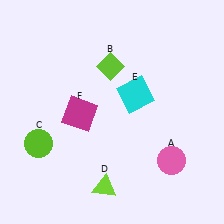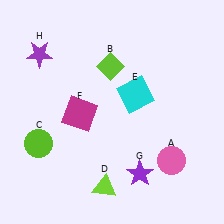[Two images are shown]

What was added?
A purple star (G), a purple star (H) were added in Image 2.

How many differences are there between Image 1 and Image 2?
There are 2 differences between the two images.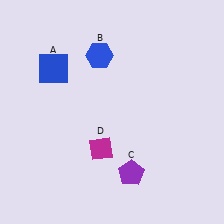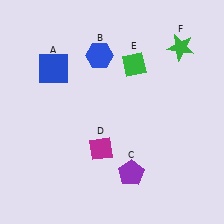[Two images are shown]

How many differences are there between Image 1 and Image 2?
There are 2 differences between the two images.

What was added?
A green diamond (E), a green star (F) were added in Image 2.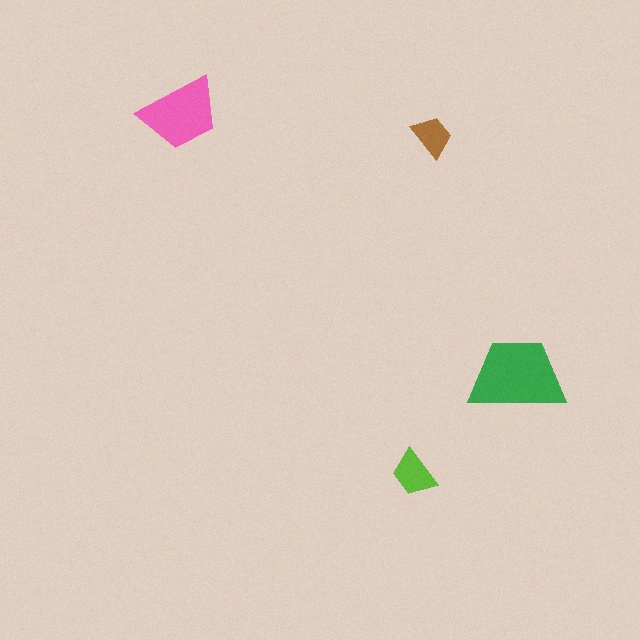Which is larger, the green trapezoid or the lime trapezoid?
The green one.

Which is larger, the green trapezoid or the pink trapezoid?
The green one.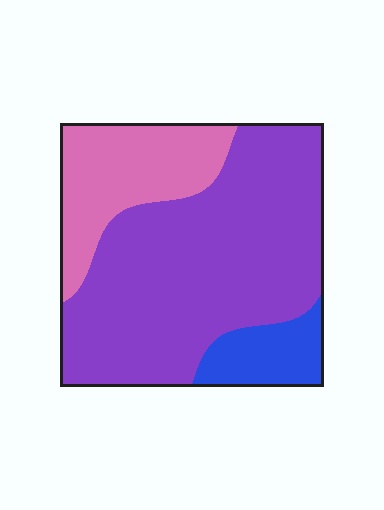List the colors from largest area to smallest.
From largest to smallest: purple, pink, blue.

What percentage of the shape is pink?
Pink covers roughly 25% of the shape.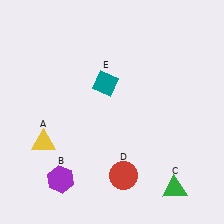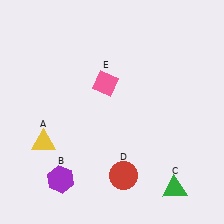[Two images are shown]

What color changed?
The diamond (E) changed from teal in Image 1 to pink in Image 2.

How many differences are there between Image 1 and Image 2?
There is 1 difference between the two images.